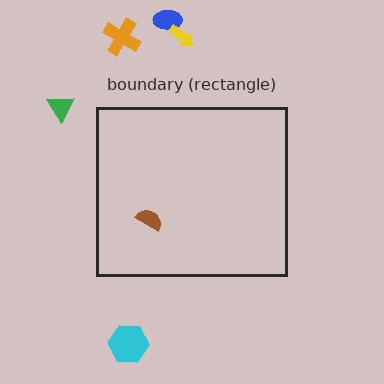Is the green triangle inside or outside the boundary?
Outside.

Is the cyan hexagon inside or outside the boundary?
Outside.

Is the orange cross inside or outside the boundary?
Outside.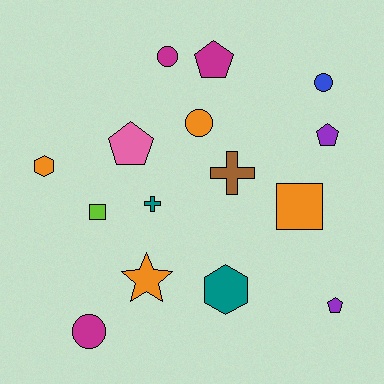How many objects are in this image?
There are 15 objects.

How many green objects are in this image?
There are no green objects.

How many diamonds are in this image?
There are no diamonds.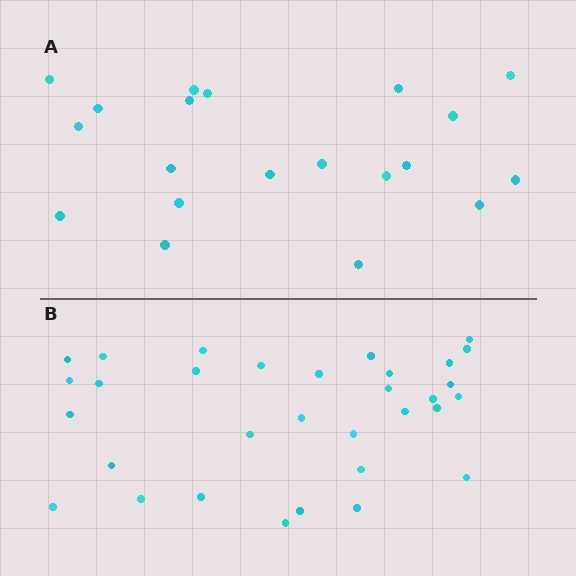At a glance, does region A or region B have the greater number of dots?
Region B (the bottom region) has more dots.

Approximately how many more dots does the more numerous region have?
Region B has roughly 12 or so more dots than region A.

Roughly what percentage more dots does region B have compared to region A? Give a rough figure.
About 60% more.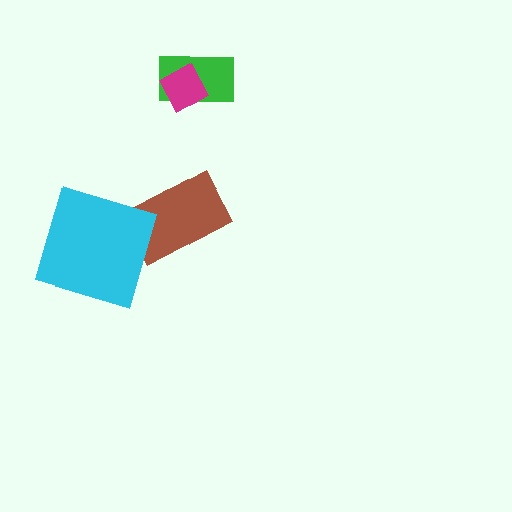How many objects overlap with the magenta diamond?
1 object overlaps with the magenta diamond.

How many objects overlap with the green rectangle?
1 object overlaps with the green rectangle.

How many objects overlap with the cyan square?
1 object overlaps with the cyan square.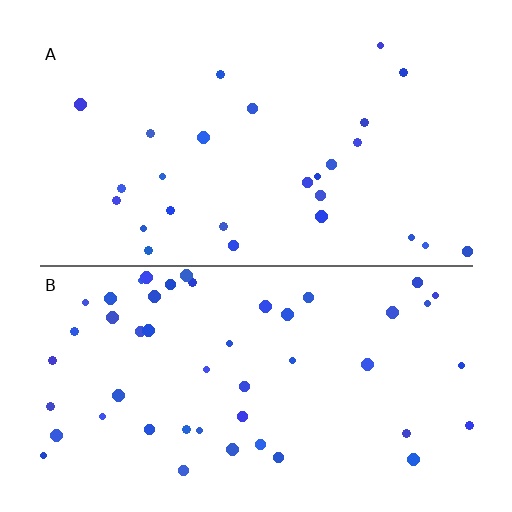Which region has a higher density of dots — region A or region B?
B (the bottom).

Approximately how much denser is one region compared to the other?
Approximately 1.8× — region B over region A.